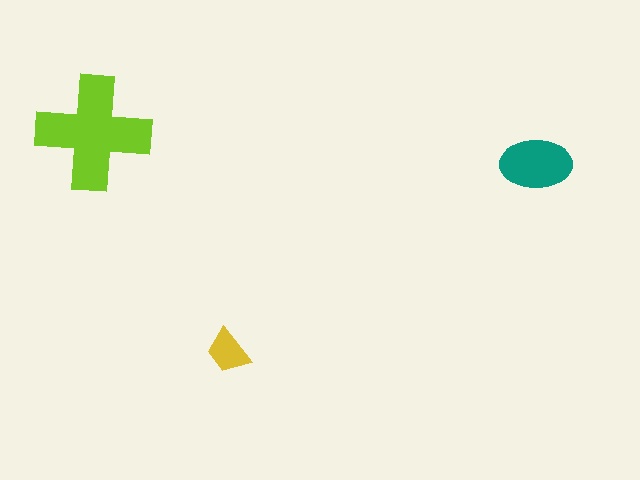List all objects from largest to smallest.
The lime cross, the teal ellipse, the yellow trapezoid.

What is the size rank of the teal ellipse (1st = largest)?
2nd.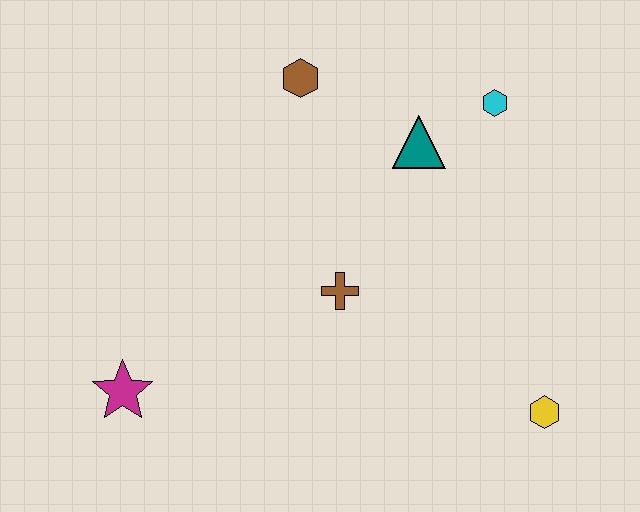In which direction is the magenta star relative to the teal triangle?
The magenta star is to the left of the teal triangle.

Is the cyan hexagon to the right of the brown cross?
Yes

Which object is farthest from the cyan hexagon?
The magenta star is farthest from the cyan hexagon.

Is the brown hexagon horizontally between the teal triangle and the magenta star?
Yes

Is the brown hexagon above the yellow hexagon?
Yes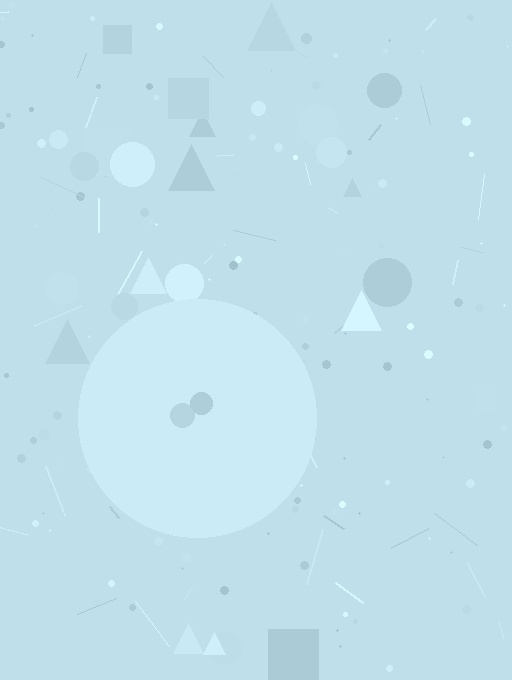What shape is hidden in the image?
A circle is hidden in the image.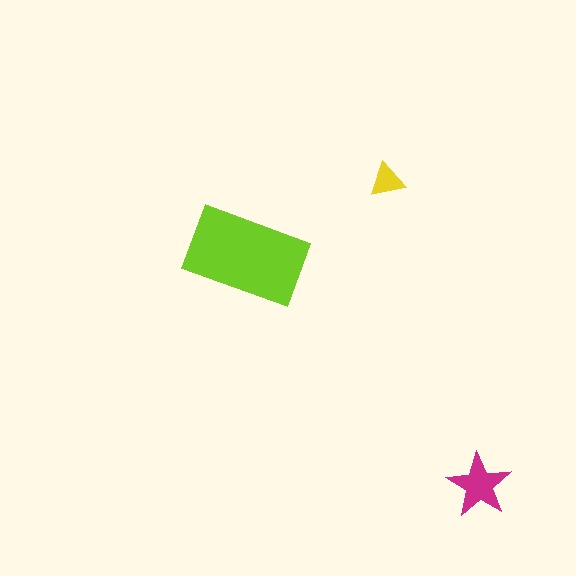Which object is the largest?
The lime rectangle.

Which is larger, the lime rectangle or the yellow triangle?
The lime rectangle.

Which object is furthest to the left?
The lime rectangle is leftmost.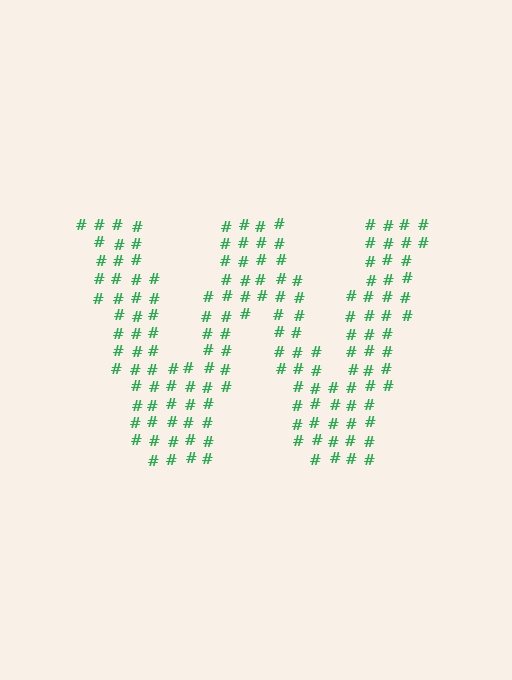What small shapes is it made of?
It is made of small hash symbols.